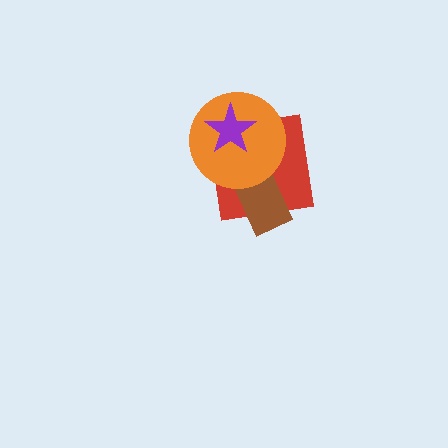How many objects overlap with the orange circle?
3 objects overlap with the orange circle.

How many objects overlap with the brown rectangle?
2 objects overlap with the brown rectangle.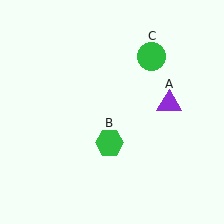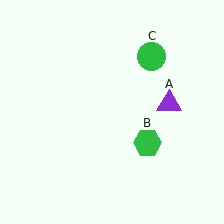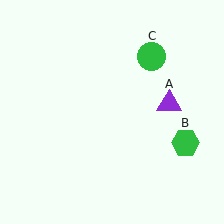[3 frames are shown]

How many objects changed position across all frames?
1 object changed position: green hexagon (object B).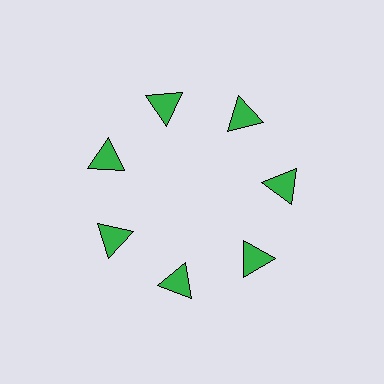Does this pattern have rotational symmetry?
Yes, this pattern has 7-fold rotational symmetry. It looks the same after rotating 51 degrees around the center.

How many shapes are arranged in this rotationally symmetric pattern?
There are 7 shapes, arranged in 7 groups of 1.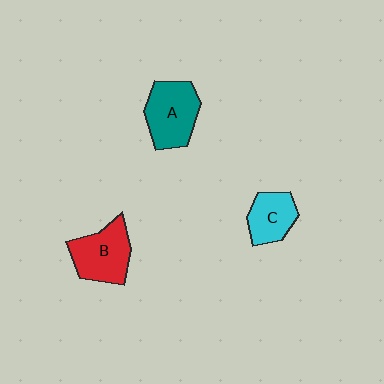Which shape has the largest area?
Shape A (teal).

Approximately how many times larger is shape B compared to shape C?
Approximately 1.4 times.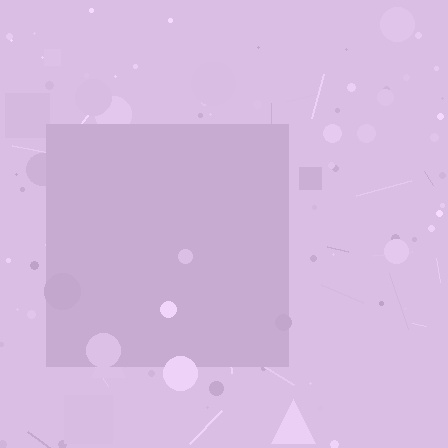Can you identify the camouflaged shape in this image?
The camouflaged shape is a square.